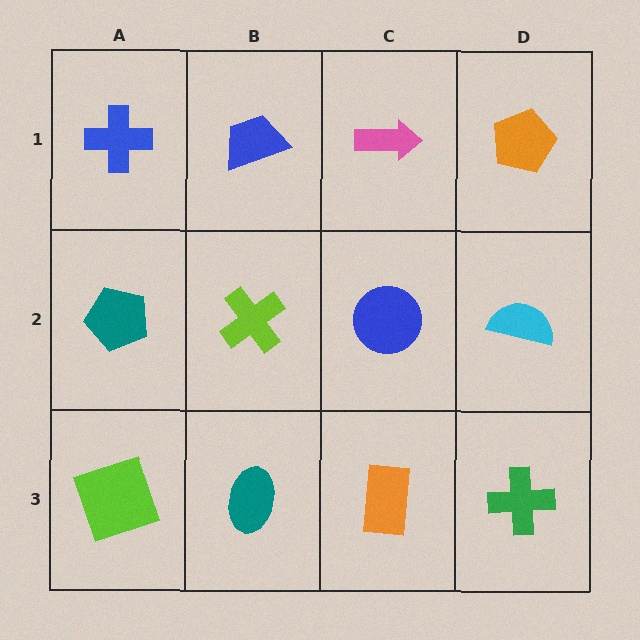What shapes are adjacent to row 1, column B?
A lime cross (row 2, column B), a blue cross (row 1, column A), a pink arrow (row 1, column C).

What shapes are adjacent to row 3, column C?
A blue circle (row 2, column C), a teal ellipse (row 3, column B), a green cross (row 3, column D).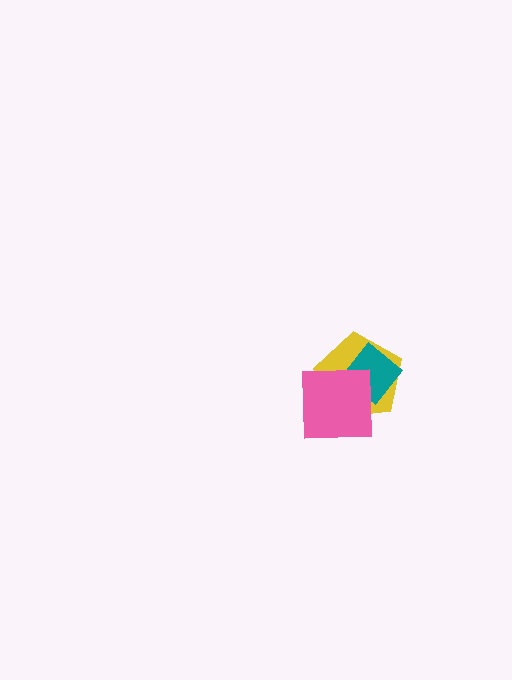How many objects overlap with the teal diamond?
2 objects overlap with the teal diamond.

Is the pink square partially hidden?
No, no other shape covers it.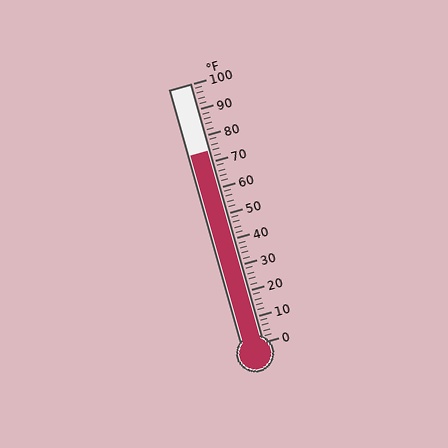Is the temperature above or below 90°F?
The temperature is below 90°F.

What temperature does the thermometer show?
The thermometer shows approximately 74°F.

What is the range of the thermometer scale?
The thermometer scale ranges from 0°F to 100°F.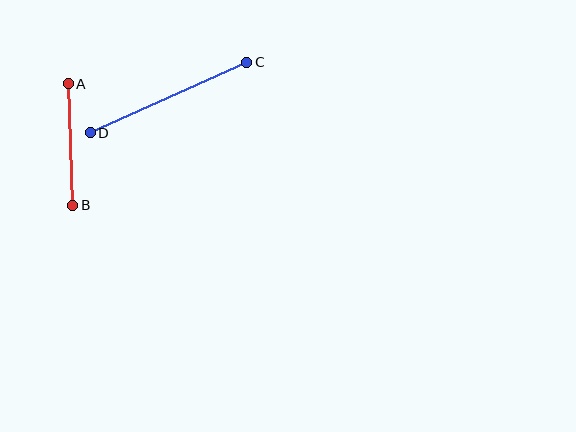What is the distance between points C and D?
The distance is approximately 172 pixels.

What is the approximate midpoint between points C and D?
The midpoint is at approximately (169, 97) pixels.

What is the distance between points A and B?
The distance is approximately 121 pixels.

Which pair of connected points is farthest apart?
Points C and D are farthest apart.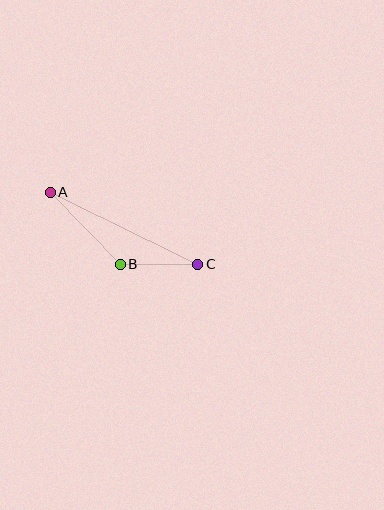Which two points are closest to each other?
Points B and C are closest to each other.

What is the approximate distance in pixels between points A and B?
The distance between A and B is approximately 100 pixels.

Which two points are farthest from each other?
Points A and C are farthest from each other.